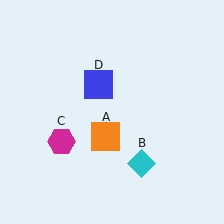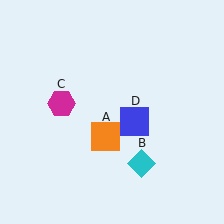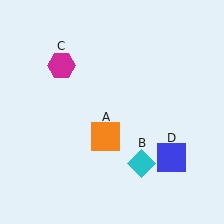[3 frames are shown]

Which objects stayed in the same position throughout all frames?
Orange square (object A) and cyan diamond (object B) remained stationary.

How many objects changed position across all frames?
2 objects changed position: magenta hexagon (object C), blue square (object D).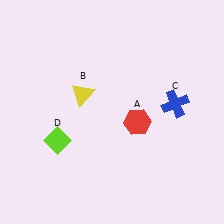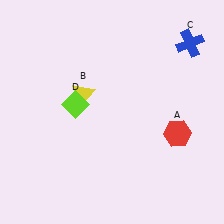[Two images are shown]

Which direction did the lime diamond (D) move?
The lime diamond (D) moved up.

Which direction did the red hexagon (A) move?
The red hexagon (A) moved right.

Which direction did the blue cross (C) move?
The blue cross (C) moved up.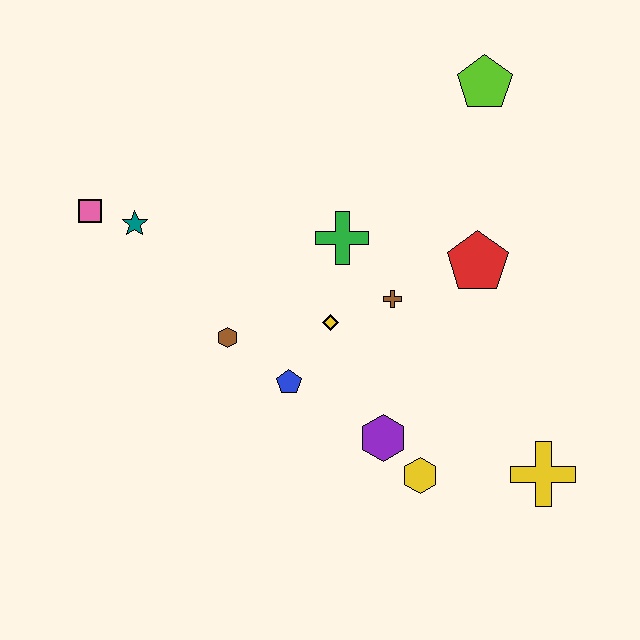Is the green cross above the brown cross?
Yes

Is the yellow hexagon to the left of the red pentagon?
Yes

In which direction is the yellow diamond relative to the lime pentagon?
The yellow diamond is below the lime pentagon.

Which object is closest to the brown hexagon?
The blue pentagon is closest to the brown hexagon.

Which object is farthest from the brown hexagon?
The lime pentagon is farthest from the brown hexagon.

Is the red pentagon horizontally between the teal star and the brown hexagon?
No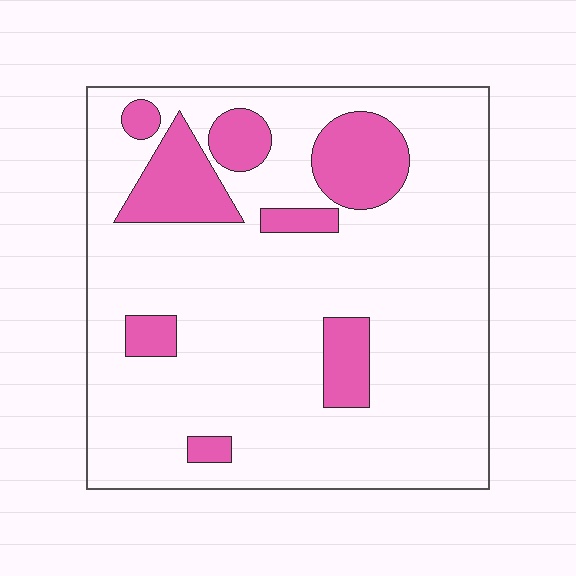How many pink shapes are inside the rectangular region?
8.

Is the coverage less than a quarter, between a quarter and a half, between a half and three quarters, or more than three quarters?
Less than a quarter.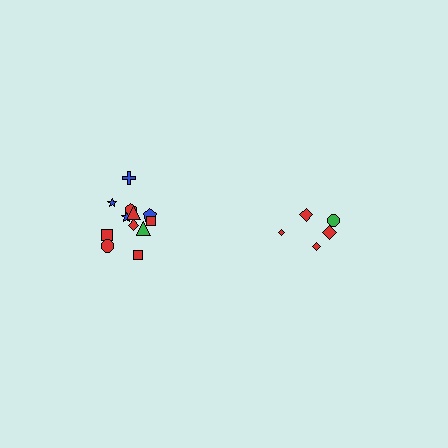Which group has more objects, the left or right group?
The left group.